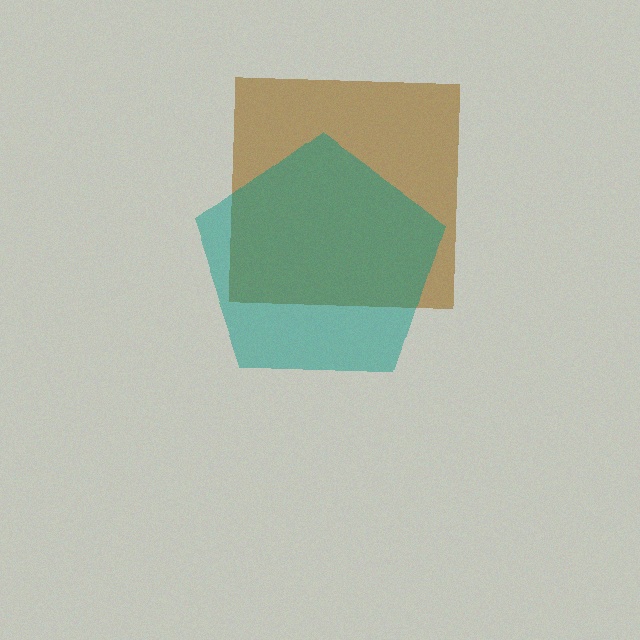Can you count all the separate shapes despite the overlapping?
Yes, there are 2 separate shapes.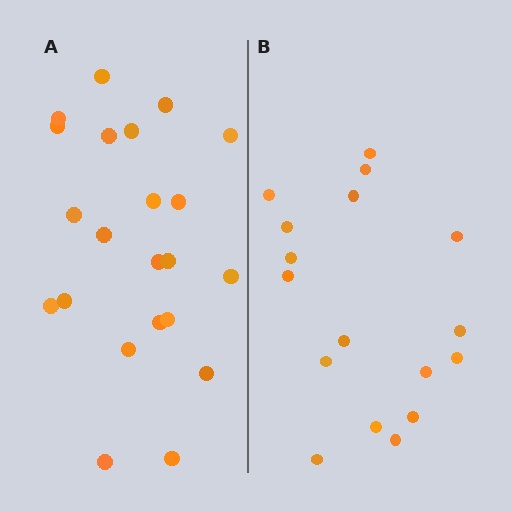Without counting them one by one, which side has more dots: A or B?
Region A (the left region) has more dots.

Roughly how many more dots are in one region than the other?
Region A has about 5 more dots than region B.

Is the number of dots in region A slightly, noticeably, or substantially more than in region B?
Region A has noticeably more, but not dramatically so. The ratio is roughly 1.3 to 1.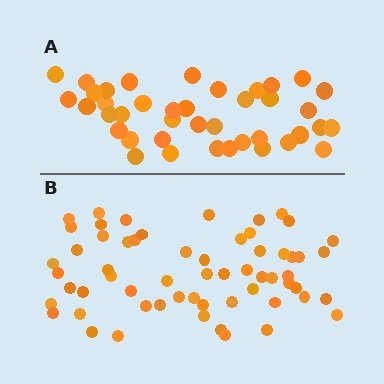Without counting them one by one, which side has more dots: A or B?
Region B (the bottom region) has more dots.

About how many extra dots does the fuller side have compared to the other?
Region B has approximately 20 more dots than region A.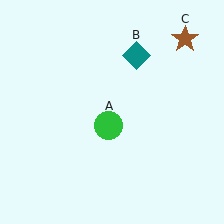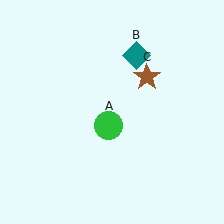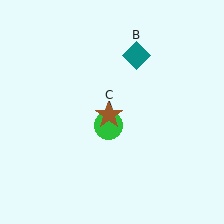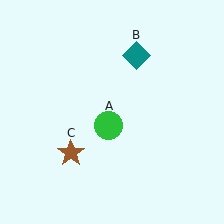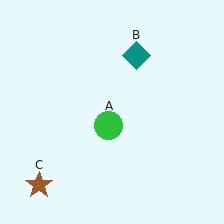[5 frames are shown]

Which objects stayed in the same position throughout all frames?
Green circle (object A) and teal diamond (object B) remained stationary.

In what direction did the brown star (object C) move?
The brown star (object C) moved down and to the left.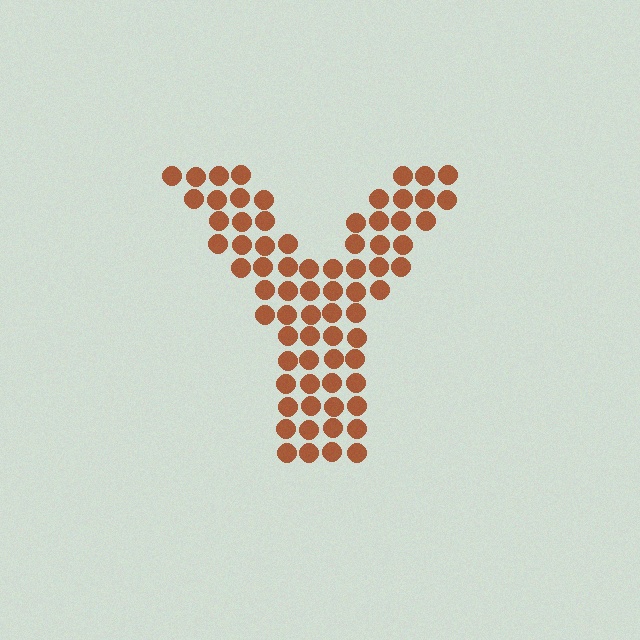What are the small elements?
The small elements are circles.